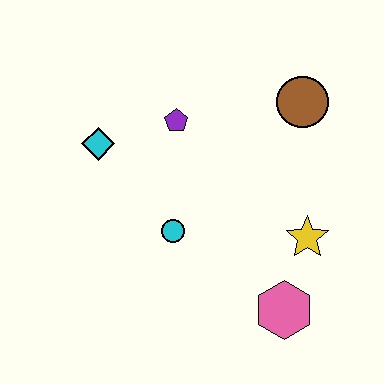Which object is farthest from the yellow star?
The cyan diamond is farthest from the yellow star.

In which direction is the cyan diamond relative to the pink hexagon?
The cyan diamond is to the left of the pink hexagon.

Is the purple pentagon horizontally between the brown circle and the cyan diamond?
Yes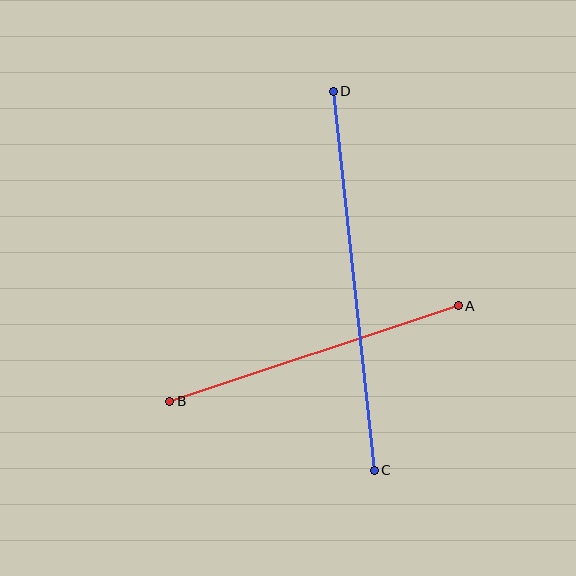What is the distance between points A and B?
The distance is approximately 304 pixels.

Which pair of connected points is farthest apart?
Points C and D are farthest apart.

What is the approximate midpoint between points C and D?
The midpoint is at approximately (354, 281) pixels.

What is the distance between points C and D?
The distance is approximately 381 pixels.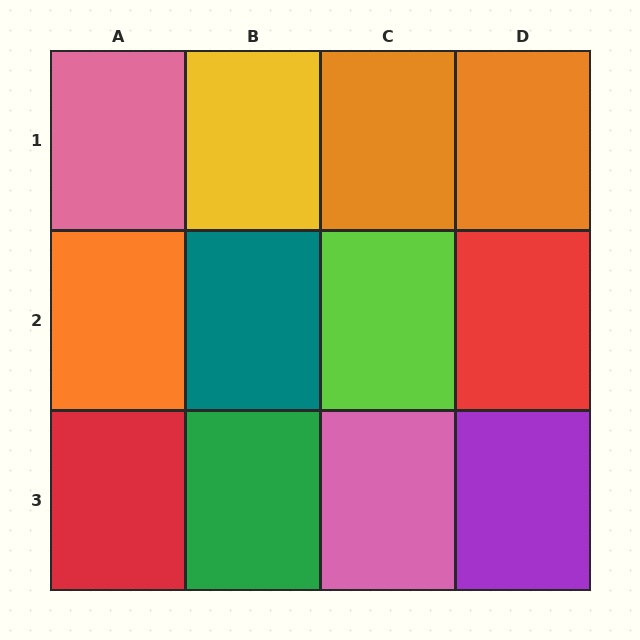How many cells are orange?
3 cells are orange.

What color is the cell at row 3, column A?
Red.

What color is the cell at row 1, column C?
Orange.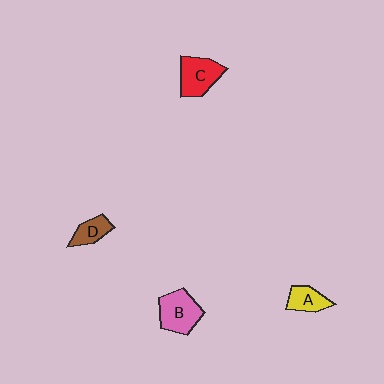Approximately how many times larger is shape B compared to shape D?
Approximately 1.8 times.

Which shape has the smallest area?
Shape D (brown).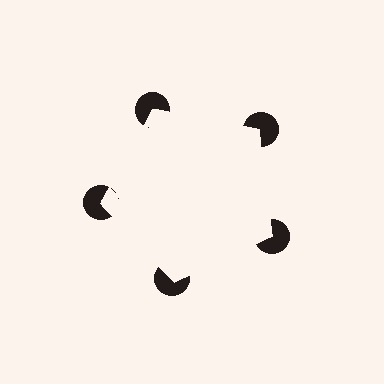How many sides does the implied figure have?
5 sides.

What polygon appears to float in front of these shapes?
An illusory pentagon — its edges are inferred from the aligned wedge cuts in the pac-man discs, not physically drawn.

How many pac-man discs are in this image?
There are 5 — one at each vertex of the illusory pentagon.